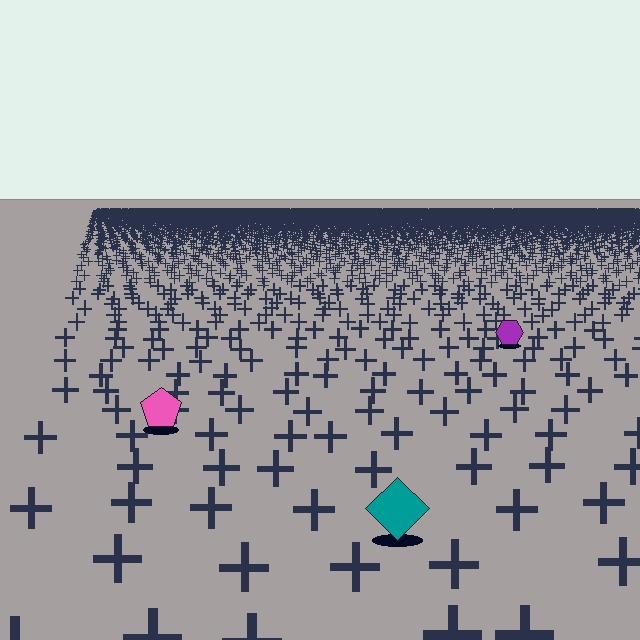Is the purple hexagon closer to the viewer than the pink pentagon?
No. The pink pentagon is closer — you can tell from the texture gradient: the ground texture is coarser near it.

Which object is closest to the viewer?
The teal diamond is closest. The texture marks near it are larger and more spread out.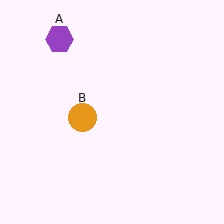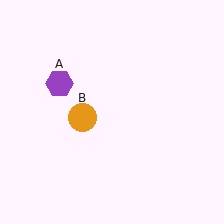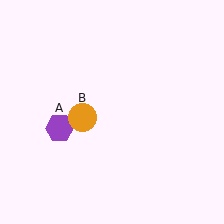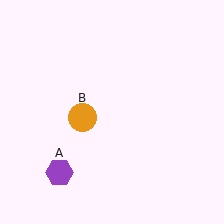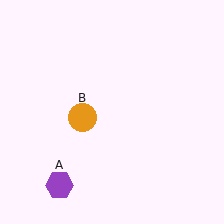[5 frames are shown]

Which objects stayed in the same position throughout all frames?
Orange circle (object B) remained stationary.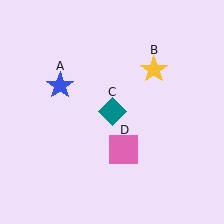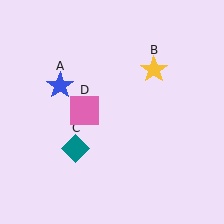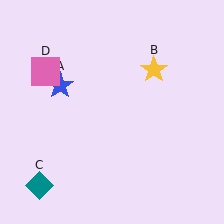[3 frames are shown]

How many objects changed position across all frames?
2 objects changed position: teal diamond (object C), pink square (object D).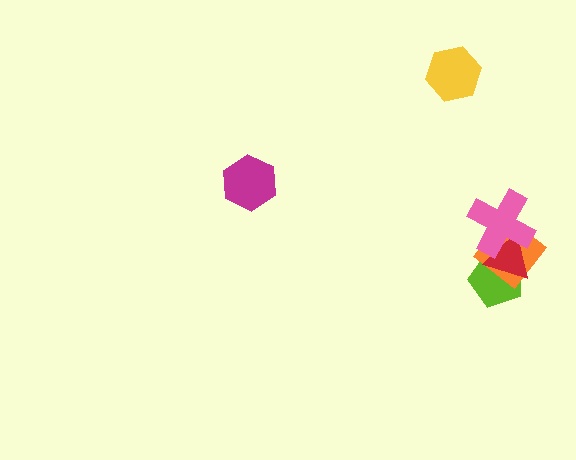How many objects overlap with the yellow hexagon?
0 objects overlap with the yellow hexagon.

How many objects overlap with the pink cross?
3 objects overlap with the pink cross.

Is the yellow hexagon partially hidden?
No, no other shape covers it.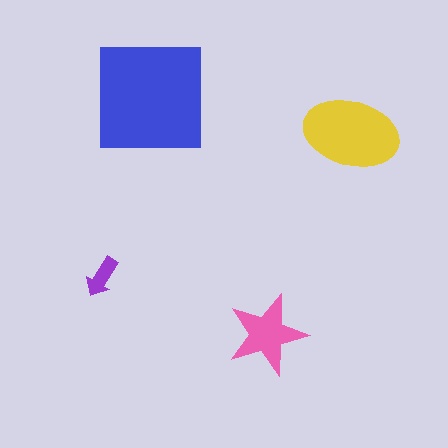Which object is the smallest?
The purple arrow.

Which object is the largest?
The blue square.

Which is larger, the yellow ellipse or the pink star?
The yellow ellipse.